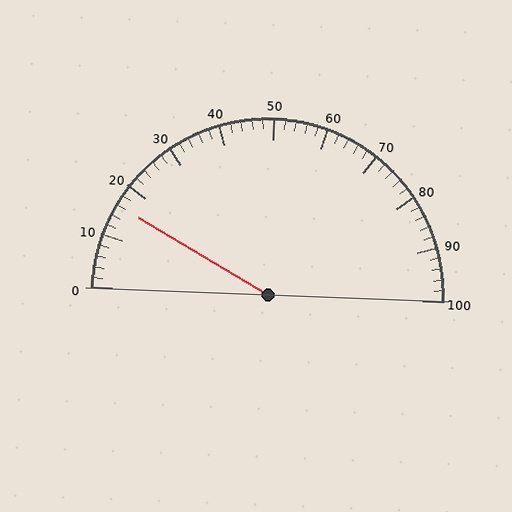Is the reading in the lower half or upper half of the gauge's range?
The reading is in the lower half of the range (0 to 100).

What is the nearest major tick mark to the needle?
The nearest major tick mark is 20.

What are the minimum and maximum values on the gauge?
The gauge ranges from 0 to 100.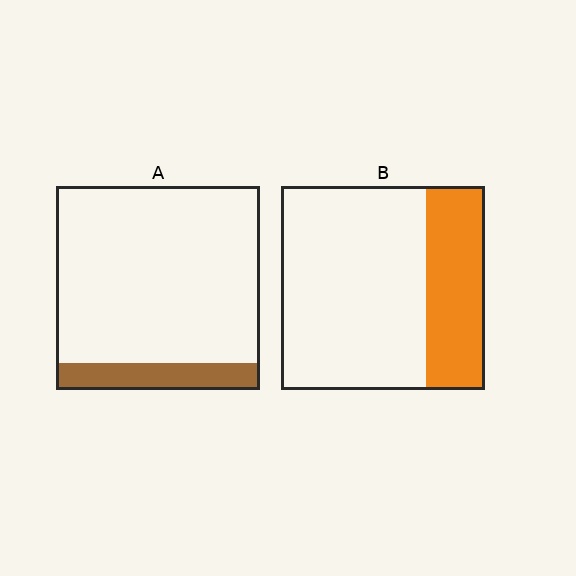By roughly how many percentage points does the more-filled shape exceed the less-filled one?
By roughly 15 percentage points (B over A).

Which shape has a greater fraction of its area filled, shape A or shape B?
Shape B.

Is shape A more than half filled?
No.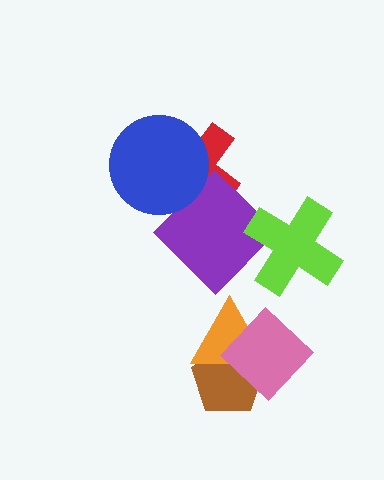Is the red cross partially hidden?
Yes, it is partially covered by another shape.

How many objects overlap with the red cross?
2 objects overlap with the red cross.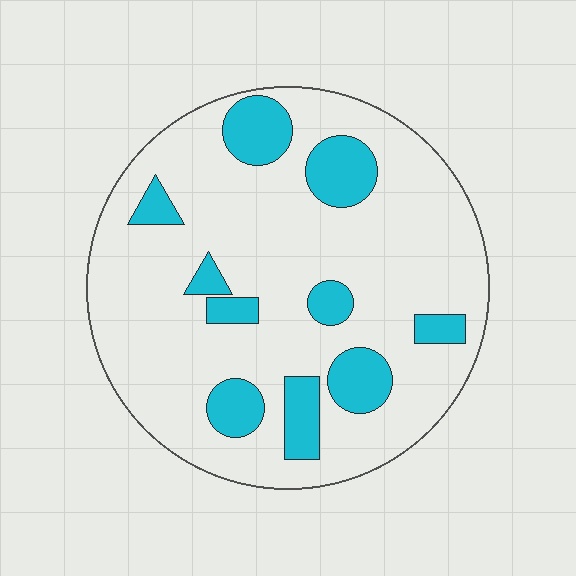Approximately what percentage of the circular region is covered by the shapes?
Approximately 20%.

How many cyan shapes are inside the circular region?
10.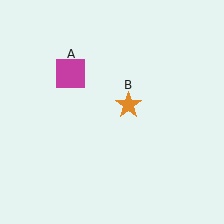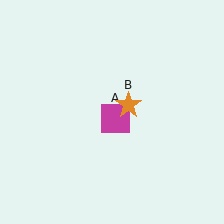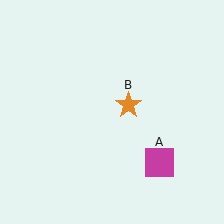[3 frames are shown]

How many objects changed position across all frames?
1 object changed position: magenta square (object A).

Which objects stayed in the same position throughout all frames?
Orange star (object B) remained stationary.